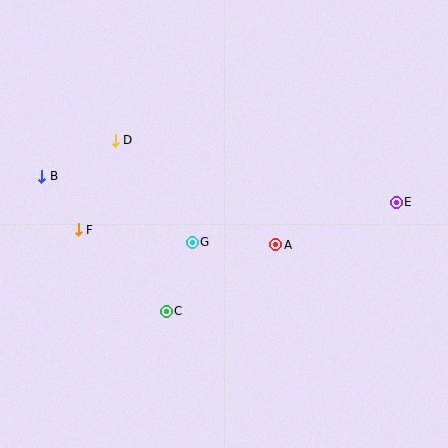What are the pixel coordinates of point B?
Point B is at (42, 176).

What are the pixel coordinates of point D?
Point D is at (115, 140).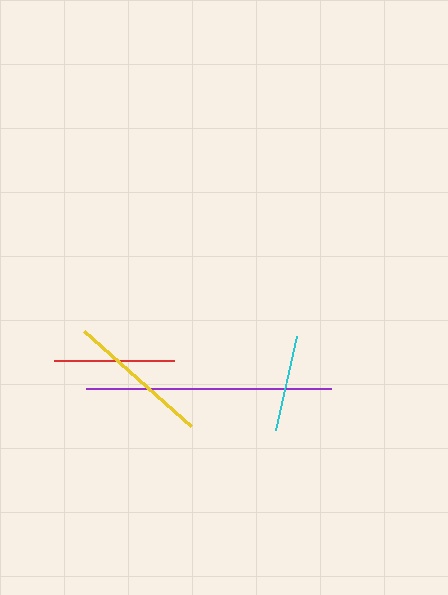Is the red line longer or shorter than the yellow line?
The yellow line is longer than the red line.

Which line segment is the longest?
The purple line is the longest at approximately 245 pixels.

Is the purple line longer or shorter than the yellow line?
The purple line is longer than the yellow line.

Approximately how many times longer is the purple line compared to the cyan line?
The purple line is approximately 2.6 times the length of the cyan line.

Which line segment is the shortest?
The cyan line is the shortest at approximately 96 pixels.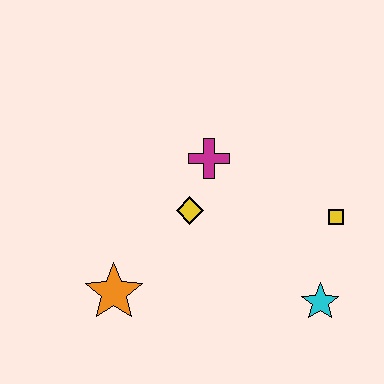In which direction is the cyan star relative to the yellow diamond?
The cyan star is to the right of the yellow diamond.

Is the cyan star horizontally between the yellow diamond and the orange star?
No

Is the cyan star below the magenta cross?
Yes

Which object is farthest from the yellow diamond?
The cyan star is farthest from the yellow diamond.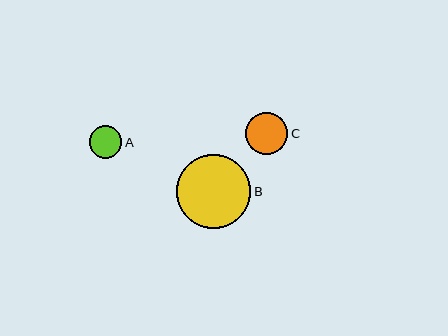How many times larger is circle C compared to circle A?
Circle C is approximately 1.3 times the size of circle A.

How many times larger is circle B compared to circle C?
Circle B is approximately 1.8 times the size of circle C.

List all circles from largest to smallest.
From largest to smallest: B, C, A.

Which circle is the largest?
Circle B is the largest with a size of approximately 74 pixels.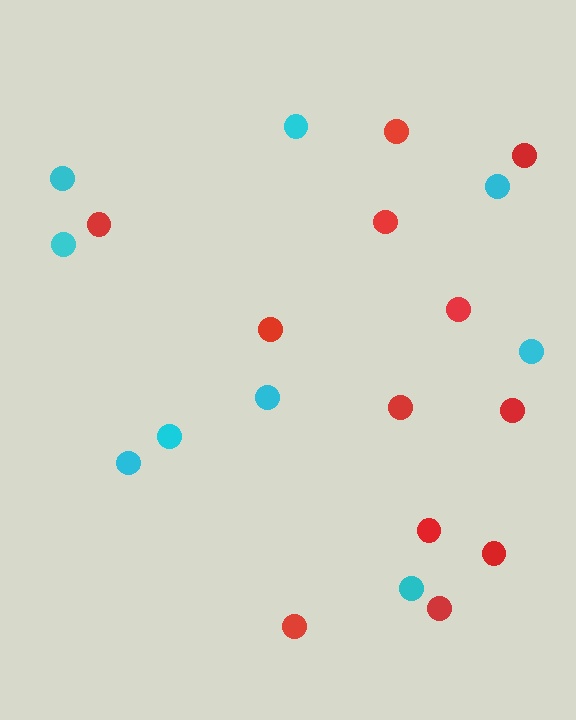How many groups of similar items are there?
There are 2 groups: one group of red circles (12) and one group of cyan circles (9).